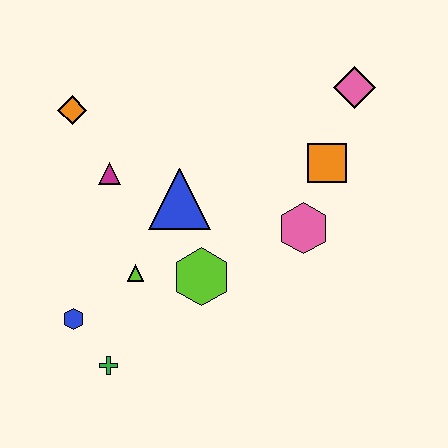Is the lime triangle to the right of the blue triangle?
No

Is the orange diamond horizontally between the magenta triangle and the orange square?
No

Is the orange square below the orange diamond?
Yes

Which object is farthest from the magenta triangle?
The pink diamond is farthest from the magenta triangle.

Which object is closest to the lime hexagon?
The lime triangle is closest to the lime hexagon.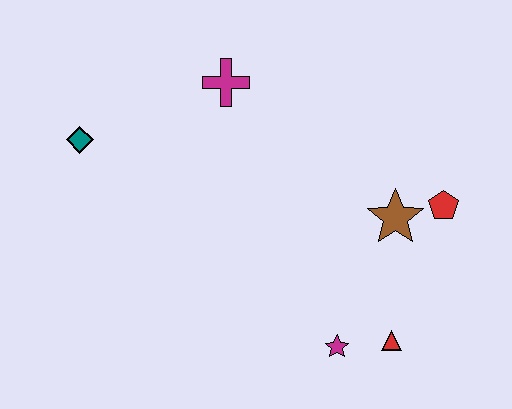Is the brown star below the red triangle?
No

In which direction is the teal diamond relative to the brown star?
The teal diamond is to the left of the brown star.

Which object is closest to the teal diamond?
The magenta cross is closest to the teal diamond.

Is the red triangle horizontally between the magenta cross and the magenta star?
No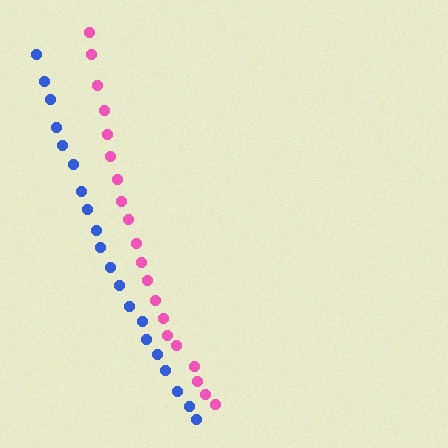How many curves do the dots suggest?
There are 2 distinct paths.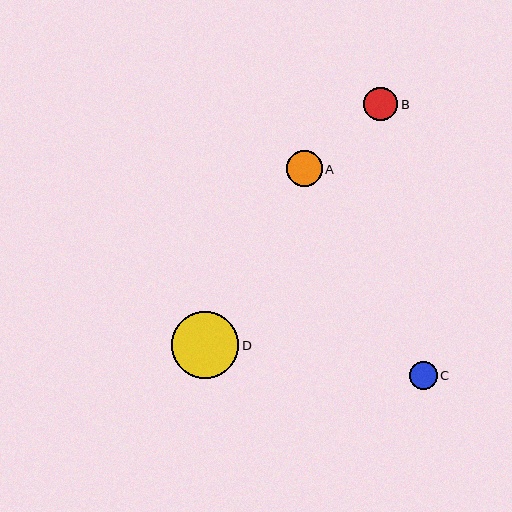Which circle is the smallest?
Circle C is the smallest with a size of approximately 28 pixels.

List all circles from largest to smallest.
From largest to smallest: D, A, B, C.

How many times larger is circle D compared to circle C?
Circle D is approximately 2.4 times the size of circle C.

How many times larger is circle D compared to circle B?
Circle D is approximately 2.0 times the size of circle B.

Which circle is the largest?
Circle D is the largest with a size of approximately 67 pixels.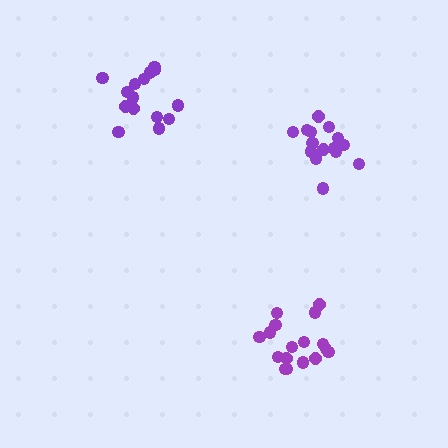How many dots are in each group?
Group 1: 15 dots, Group 2: 17 dots, Group 3: 15 dots (47 total).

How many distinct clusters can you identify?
There are 3 distinct clusters.